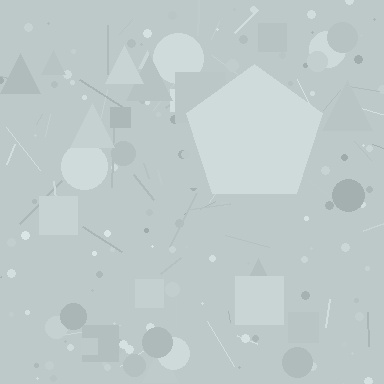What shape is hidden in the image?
A pentagon is hidden in the image.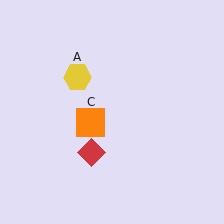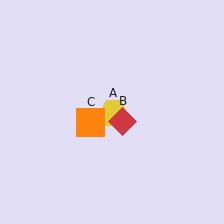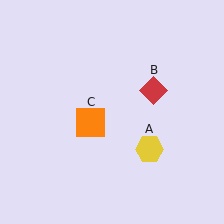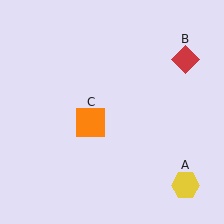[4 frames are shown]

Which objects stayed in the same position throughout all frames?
Orange square (object C) remained stationary.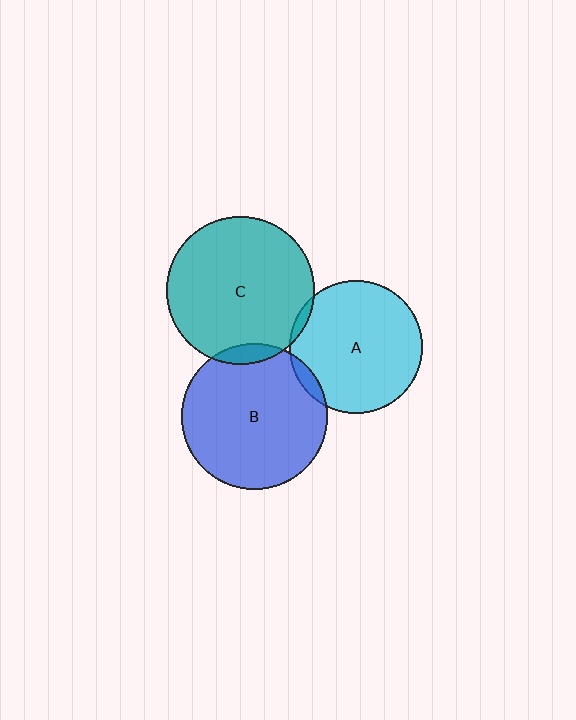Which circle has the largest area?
Circle C (teal).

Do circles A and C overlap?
Yes.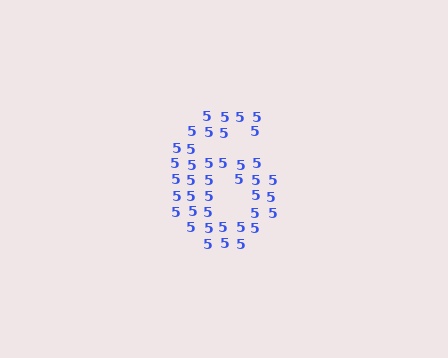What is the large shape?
The large shape is the digit 6.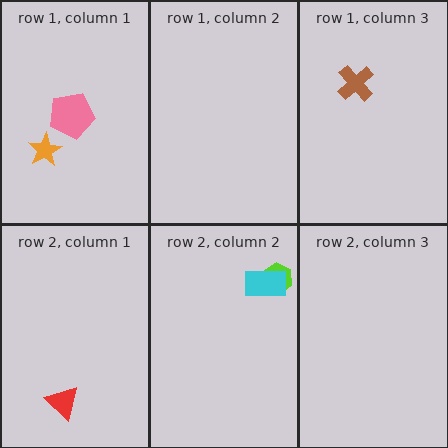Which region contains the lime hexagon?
The row 2, column 2 region.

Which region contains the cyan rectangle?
The row 2, column 2 region.